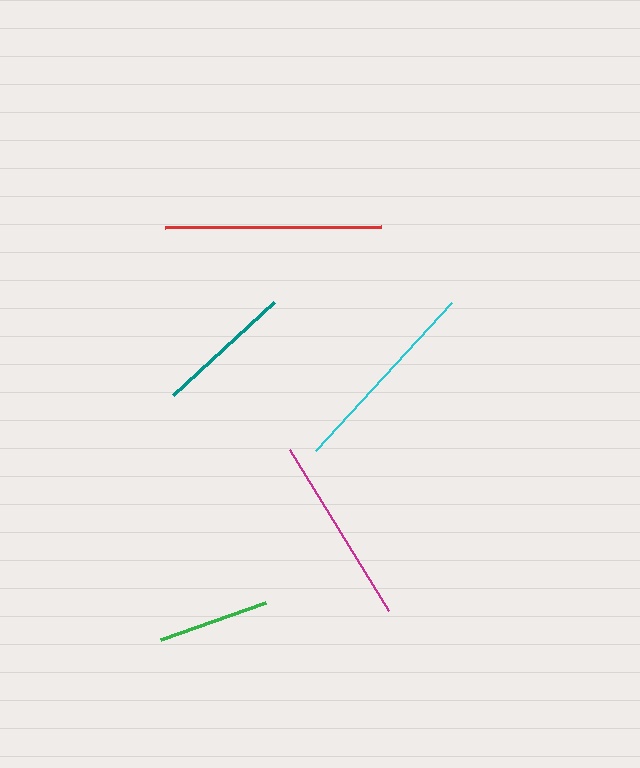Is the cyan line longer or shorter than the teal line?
The cyan line is longer than the teal line.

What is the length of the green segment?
The green segment is approximately 110 pixels long.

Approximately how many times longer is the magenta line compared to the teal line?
The magenta line is approximately 1.4 times the length of the teal line.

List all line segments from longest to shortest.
From longest to shortest: red, cyan, magenta, teal, green.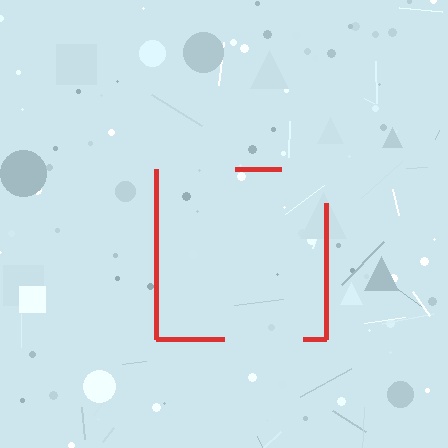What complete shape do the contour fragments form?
The contour fragments form a square.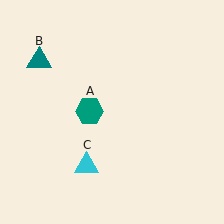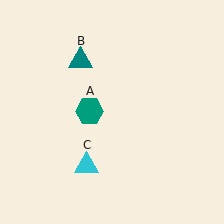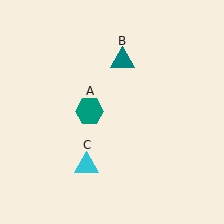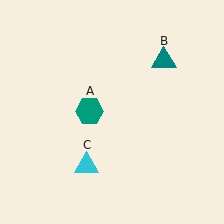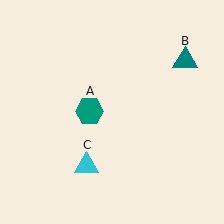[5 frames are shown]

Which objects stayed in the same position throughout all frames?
Teal hexagon (object A) and cyan triangle (object C) remained stationary.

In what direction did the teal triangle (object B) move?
The teal triangle (object B) moved right.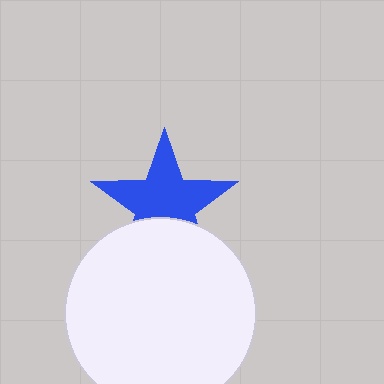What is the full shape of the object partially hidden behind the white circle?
The partially hidden object is a blue star.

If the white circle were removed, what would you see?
You would see the complete blue star.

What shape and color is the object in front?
The object in front is a white circle.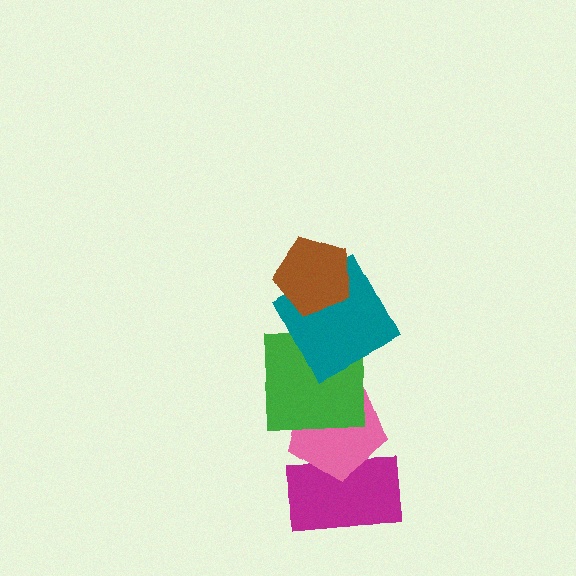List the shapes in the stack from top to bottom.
From top to bottom: the brown pentagon, the teal square, the green square, the pink pentagon, the magenta rectangle.